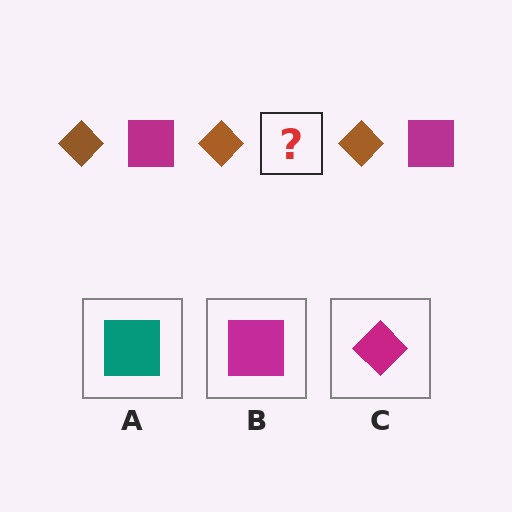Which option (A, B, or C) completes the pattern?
B.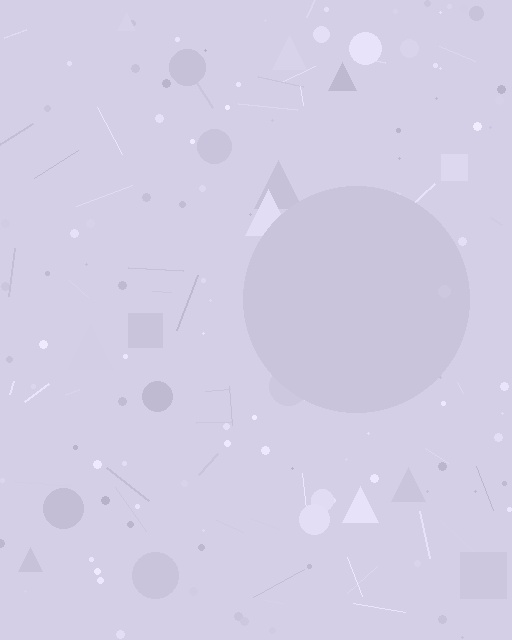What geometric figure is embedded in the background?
A circle is embedded in the background.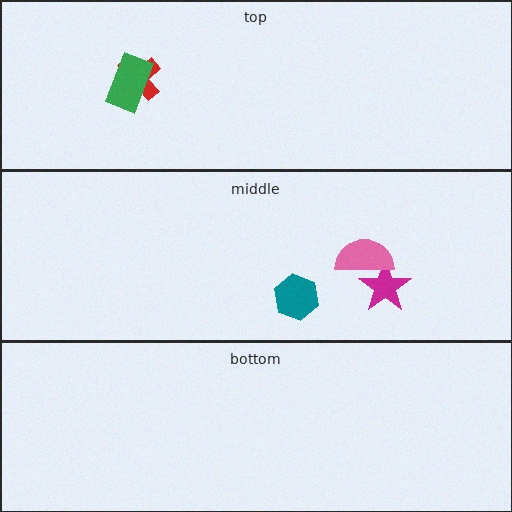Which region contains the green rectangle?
The top region.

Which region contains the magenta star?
The middle region.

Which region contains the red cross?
The top region.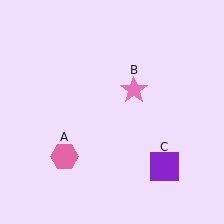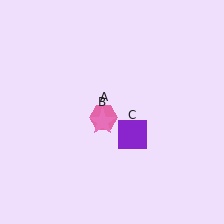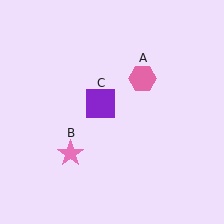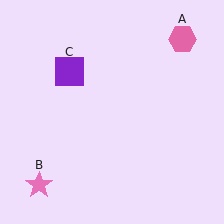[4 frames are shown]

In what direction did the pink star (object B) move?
The pink star (object B) moved down and to the left.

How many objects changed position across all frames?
3 objects changed position: pink hexagon (object A), pink star (object B), purple square (object C).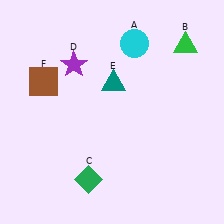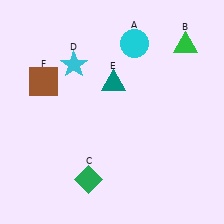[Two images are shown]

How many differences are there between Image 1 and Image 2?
There is 1 difference between the two images.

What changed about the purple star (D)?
In Image 1, D is purple. In Image 2, it changed to cyan.